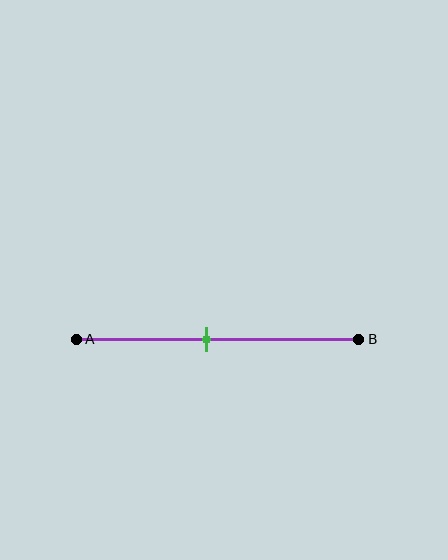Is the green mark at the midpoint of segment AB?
No, the mark is at about 45% from A, not at the 50% midpoint.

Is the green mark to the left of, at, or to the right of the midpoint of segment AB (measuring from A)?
The green mark is to the left of the midpoint of segment AB.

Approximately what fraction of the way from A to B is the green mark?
The green mark is approximately 45% of the way from A to B.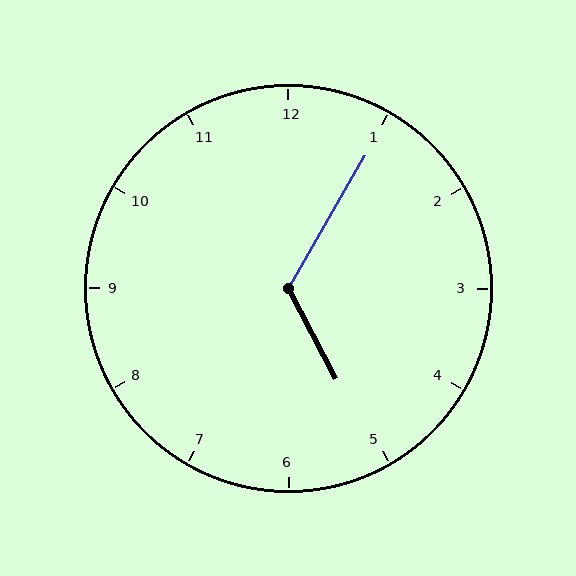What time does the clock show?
5:05.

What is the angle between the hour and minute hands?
Approximately 122 degrees.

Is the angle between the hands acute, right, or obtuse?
It is obtuse.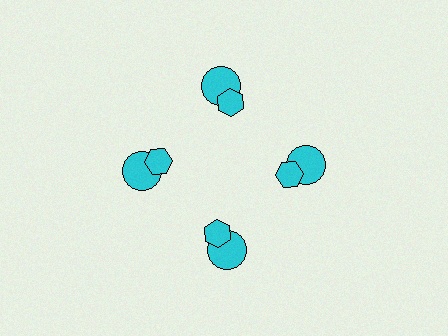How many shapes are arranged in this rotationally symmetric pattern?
There are 8 shapes, arranged in 4 groups of 2.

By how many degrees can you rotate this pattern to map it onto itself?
The pattern maps onto itself every 90 degrees of rotation.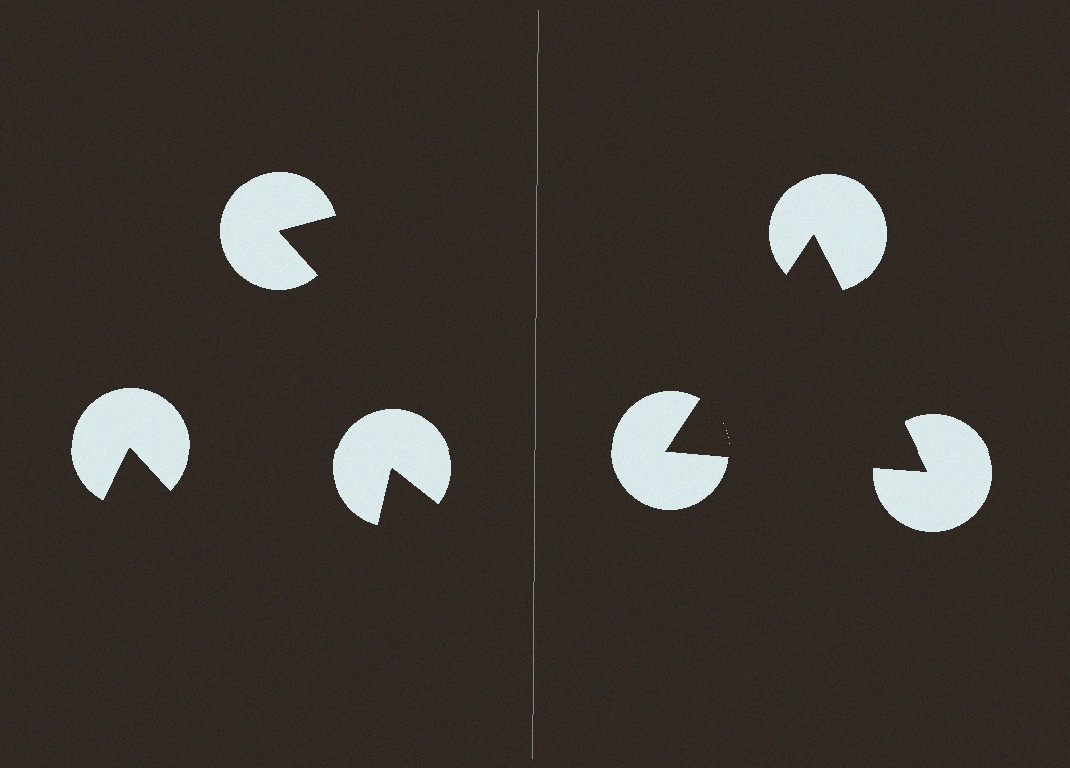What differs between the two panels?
The pac-man discs are positioned identically on both sides; only the wedge orientations differ. On the right they align to a triangle; on the left they are misaligned.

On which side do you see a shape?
An illusory triangle appears on the right side. On the left side the wedge cuts are rotated, so no coherent shape forms.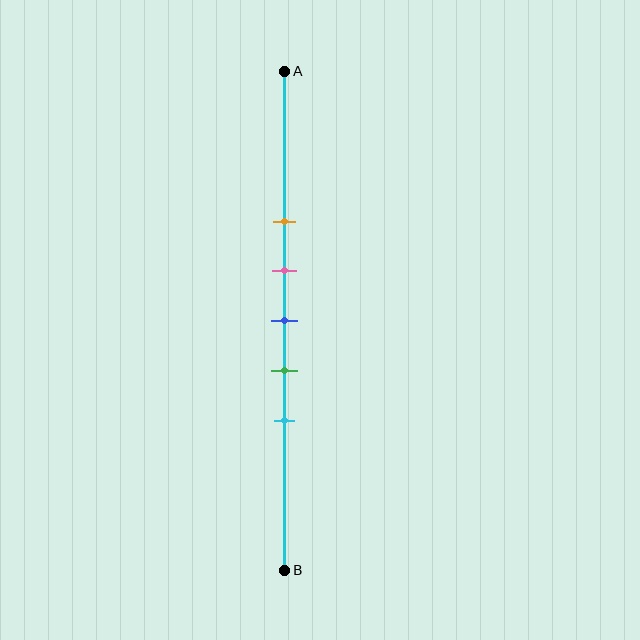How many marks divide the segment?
There are 5 marks dividing the segment.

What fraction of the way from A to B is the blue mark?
The blue mark is approximately 50% (0.5) of the way from A to B.